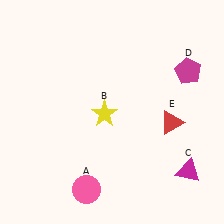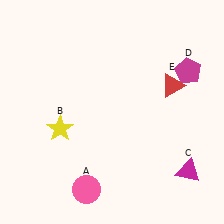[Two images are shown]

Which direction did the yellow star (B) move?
The yellow star (B) moved left.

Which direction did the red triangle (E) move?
The red triangle (E) moved up.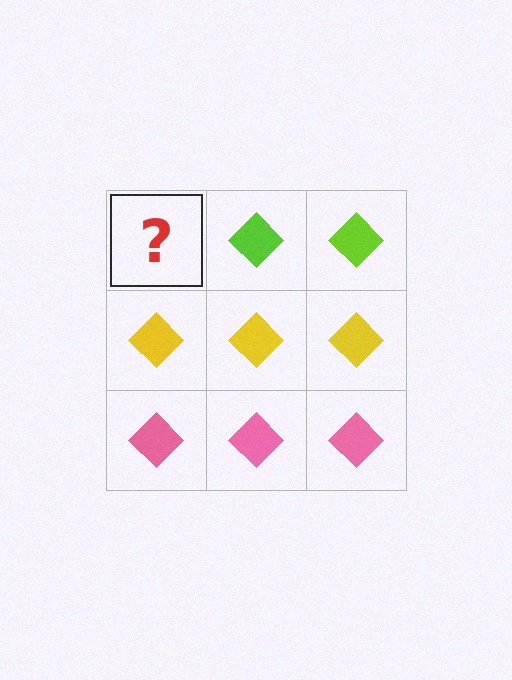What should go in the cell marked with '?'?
The missing cell should contain a lime diamond.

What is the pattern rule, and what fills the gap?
The rule is that each row has a consistent color. The gap should be filled with a lime diamond.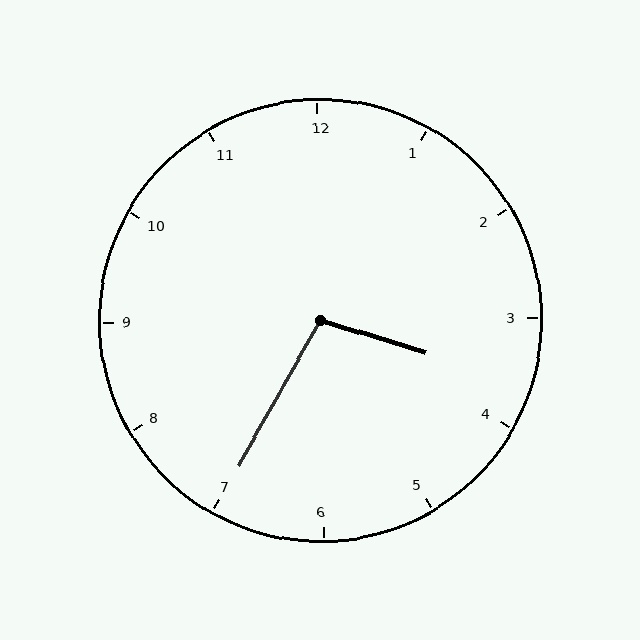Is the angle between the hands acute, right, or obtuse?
It is obtuse.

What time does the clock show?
3:35.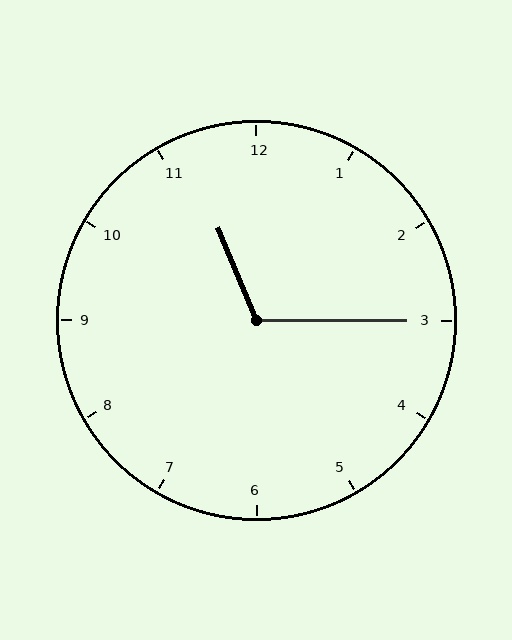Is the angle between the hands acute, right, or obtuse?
It is obtuse.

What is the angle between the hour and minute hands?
Approximately 112 degrees.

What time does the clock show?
11:15.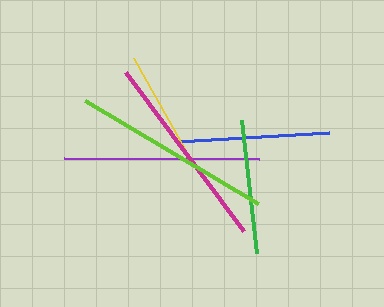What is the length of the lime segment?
The lime segment is approximately 201 pixels long.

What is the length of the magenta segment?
The magenta segment is approximately 198 pixels long.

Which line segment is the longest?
The lime line is the longest at approximately 201 pixels.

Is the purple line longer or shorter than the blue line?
The purple line is longer than the blue line.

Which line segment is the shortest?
The yellow line is the shortest at approximately 116 pixels.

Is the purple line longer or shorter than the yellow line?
The purple line is longer than the yellow line.